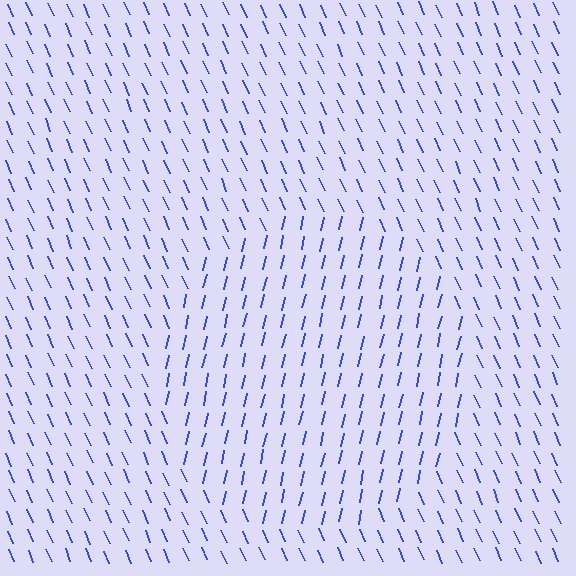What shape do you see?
I see a circle.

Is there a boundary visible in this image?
Yes, there is a texture boundary formed by a change in line orientation.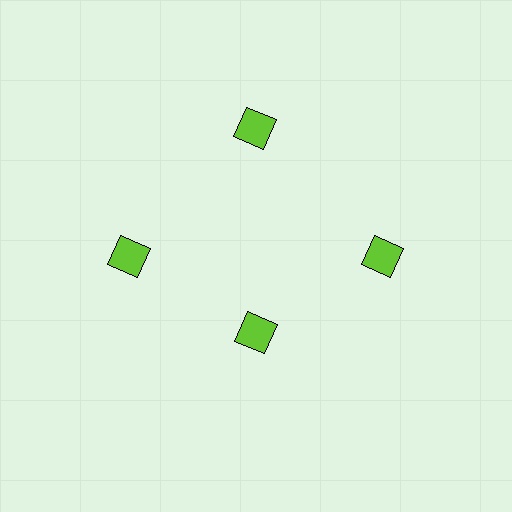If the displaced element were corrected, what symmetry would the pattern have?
It would have 4-fold rotational symmetry — the pattern would map onto itself every 90 degrees.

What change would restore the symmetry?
The symmetry would be restored by moving it outward, back onto the ring so that all 4 diamonds sit at equal angles and equal distance from the center.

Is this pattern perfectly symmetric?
No. The 4 lime diamonds are arranged in a ring, but one element near the 6 o'clock position is pulled inward toward the center, breaking the 4-fold rotational symmetry.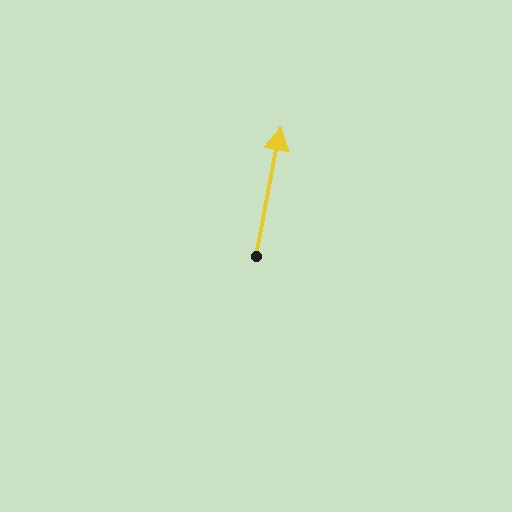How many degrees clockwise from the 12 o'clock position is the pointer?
Approximately 11 degrees.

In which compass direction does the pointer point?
North.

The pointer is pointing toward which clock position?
Roughly 12 o'clock.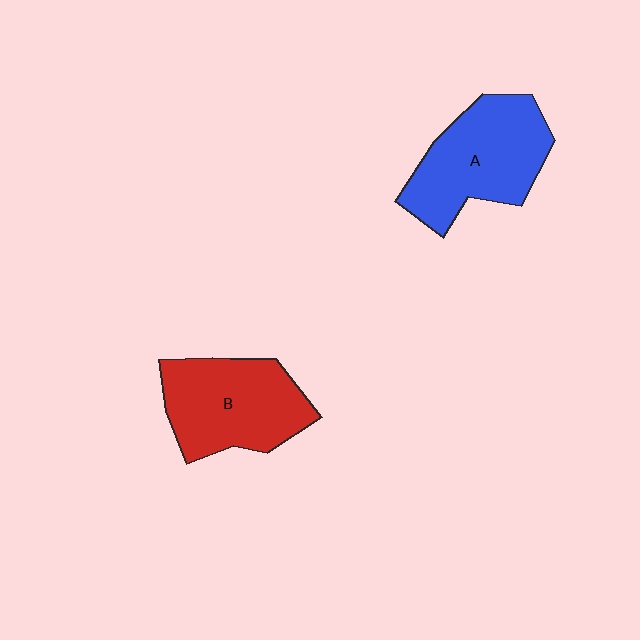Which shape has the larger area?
Shape A (blue).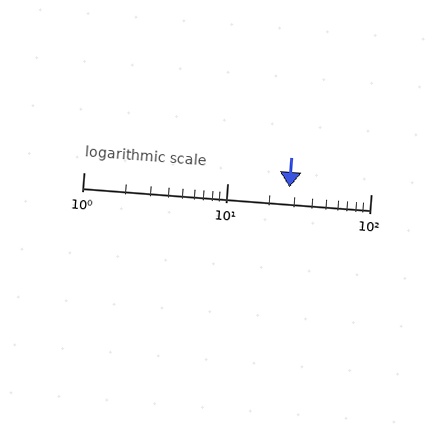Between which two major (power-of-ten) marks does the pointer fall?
The pointer is between 10 and 100.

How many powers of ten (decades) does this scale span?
The scale spans 2 decades, from 1 to 100.